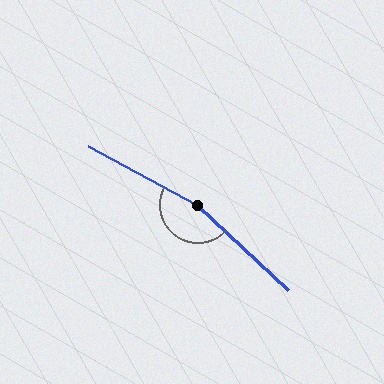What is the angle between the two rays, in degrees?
Approximately 165 degrees.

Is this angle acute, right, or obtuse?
It is obtuse.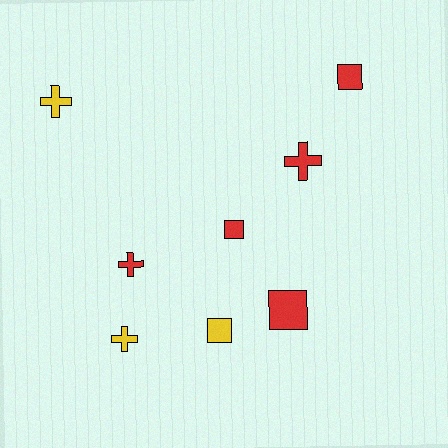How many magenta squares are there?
There are no magenta squares.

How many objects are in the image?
There are 8 objects.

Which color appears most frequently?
Red, with 5 objects.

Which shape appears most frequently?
Cross, with 4 objects.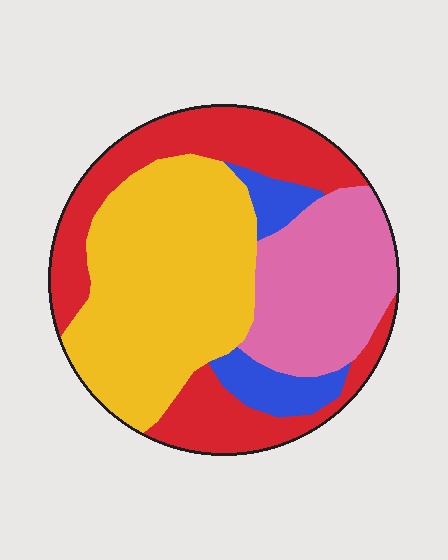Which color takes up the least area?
Blue, at roughly 10%.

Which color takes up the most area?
Yellow, at roughly 40%.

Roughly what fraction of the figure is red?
Red covers 30% of the figure.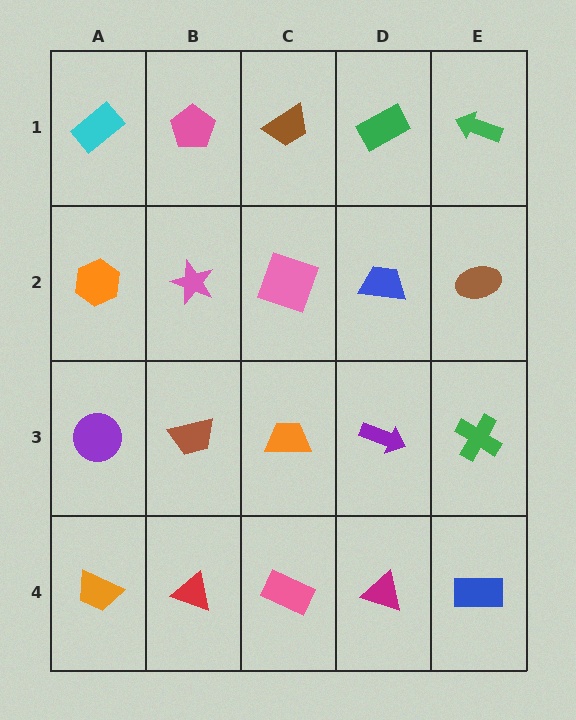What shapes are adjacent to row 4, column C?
An orange trapezoid (row 3, column C), a red triangle (row 4, column B), a magenta triangle (row 4, column D).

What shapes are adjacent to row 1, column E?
A brown ellipse (row 2, column E), a green rectangle (row 1, column D).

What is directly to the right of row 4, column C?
A magenta triangle.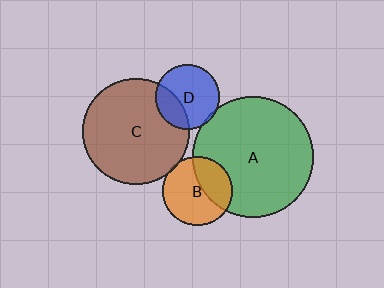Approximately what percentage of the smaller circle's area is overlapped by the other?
Approximately 35%.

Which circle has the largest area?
Circle A (green).